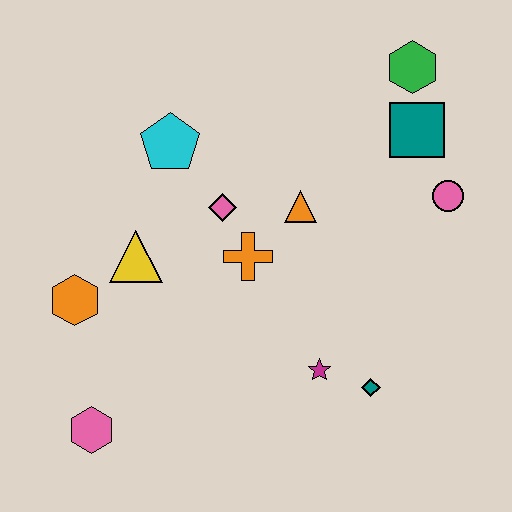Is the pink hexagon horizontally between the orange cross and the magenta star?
No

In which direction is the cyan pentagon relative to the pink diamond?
The cyan pentagon is above the pink diamond.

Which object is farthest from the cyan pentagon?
The teal diamond is farthest from the cyan pentagon.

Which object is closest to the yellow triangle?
The orange hexagon is closest to the yellow triangle.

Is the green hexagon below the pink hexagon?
No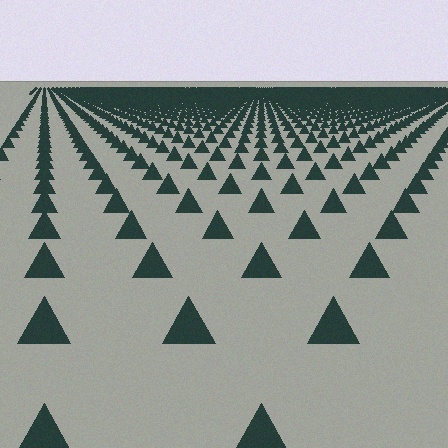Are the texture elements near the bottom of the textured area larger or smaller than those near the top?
Larger. Near the bottom, elements are closer to the viewer and appear at a bigger on-screen size.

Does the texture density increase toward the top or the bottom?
Density increases toward the top.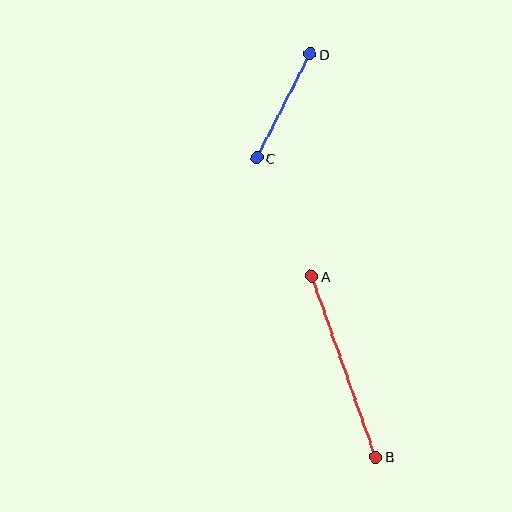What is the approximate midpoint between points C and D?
The midpoint is at approximately (283, 106) pixels.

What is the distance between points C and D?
The distance is approximately 116 pixels.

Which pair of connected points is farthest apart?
Points A and B are farthest apart.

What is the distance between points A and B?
The distance is approximately 192 pixels.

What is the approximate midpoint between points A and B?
The midpoint is at approximately (344, 367) pixels.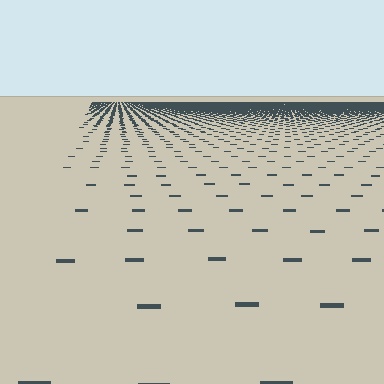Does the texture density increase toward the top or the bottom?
Density increases toward the top.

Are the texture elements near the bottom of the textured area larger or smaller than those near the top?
Larger. Near the bottom, elements are closer to the viewer and appear at a bigger on-screen size.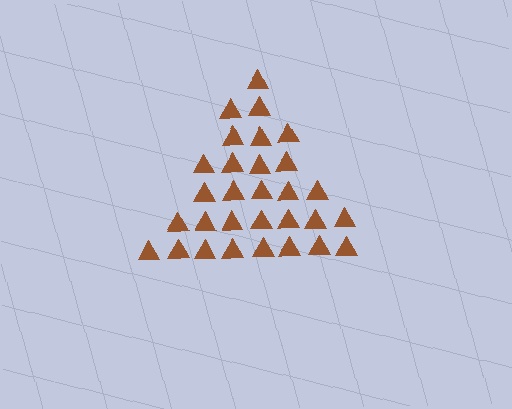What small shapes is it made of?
It is made of small triangles.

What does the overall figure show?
The overall figure shows a triangle.